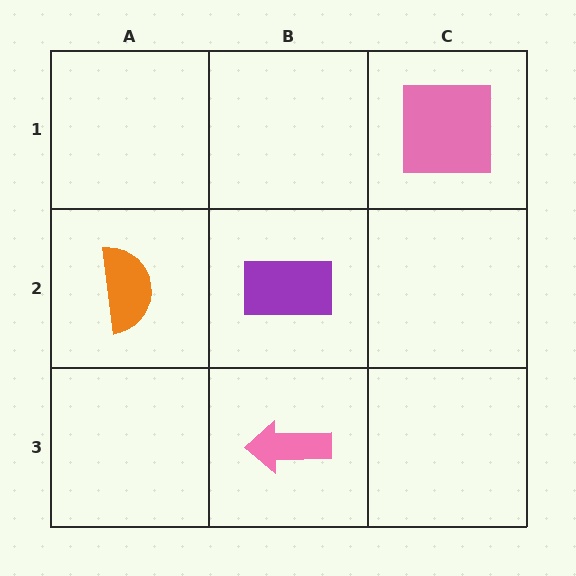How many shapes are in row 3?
1 shape.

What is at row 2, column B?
A purple rectangle.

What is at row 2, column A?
An orange semicircle.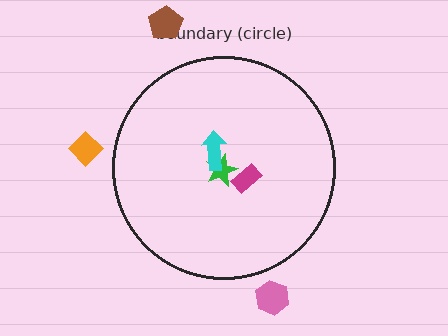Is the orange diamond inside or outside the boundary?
Outside.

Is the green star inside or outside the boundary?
Inside.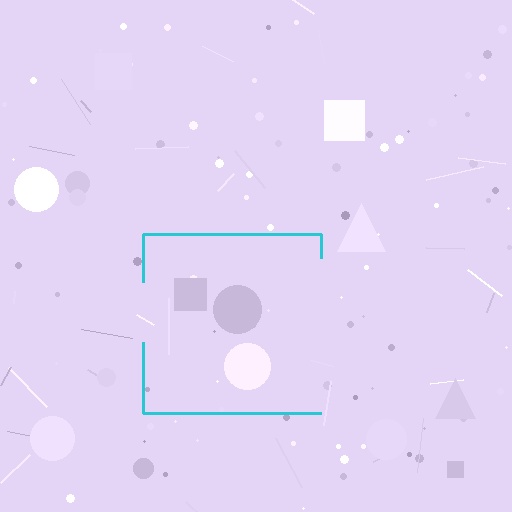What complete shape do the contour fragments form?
The contour fragments form a square.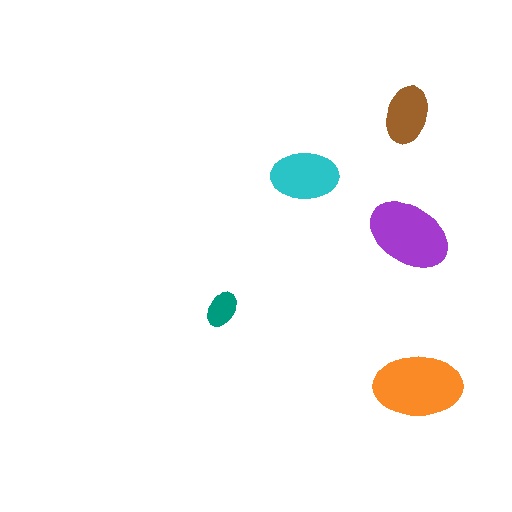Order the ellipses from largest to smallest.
the orange one, the purple one, the cyan one, the brown one, the teal one.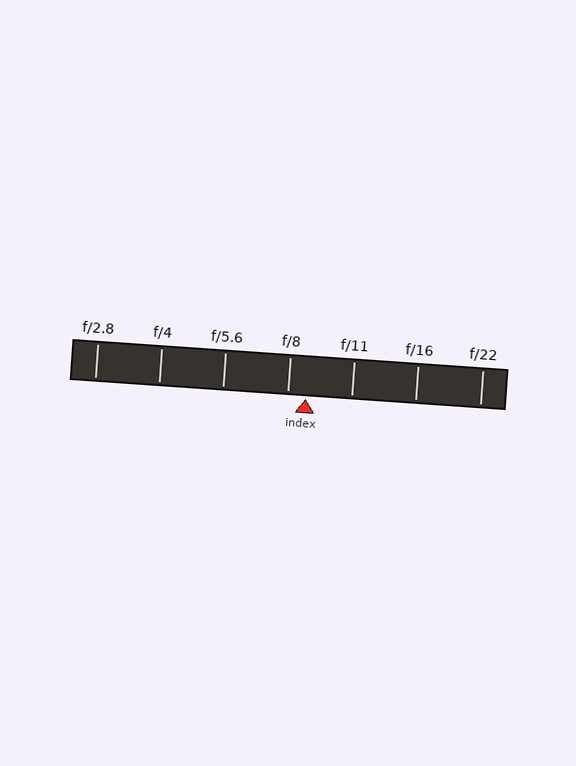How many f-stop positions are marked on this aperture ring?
There are 7 f-stop positions marked.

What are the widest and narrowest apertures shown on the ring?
The widest aperture shown is f/2.8 and the narrowest is f/22.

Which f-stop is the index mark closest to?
The index mark is closest to f/8.